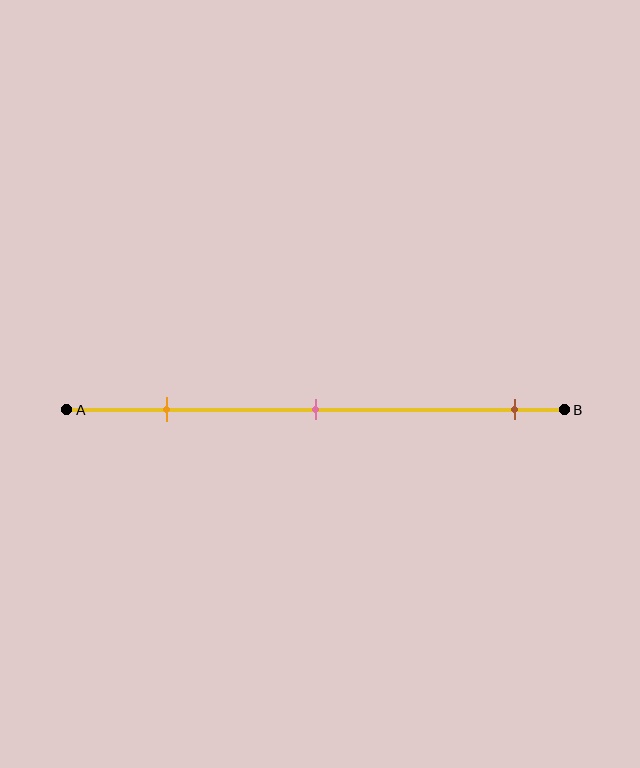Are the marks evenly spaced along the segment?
No, the marks are not evenly spaced.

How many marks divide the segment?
There are 3 marks dividing the segment.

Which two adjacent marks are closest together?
The orange and pink marks are the closest adjacent pair.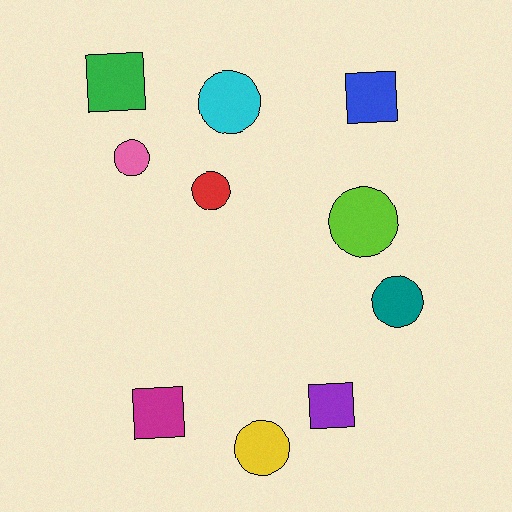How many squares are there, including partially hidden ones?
There are 4 squares.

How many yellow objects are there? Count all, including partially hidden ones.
There is 1 yellow object.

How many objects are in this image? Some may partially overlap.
There are 10 objects.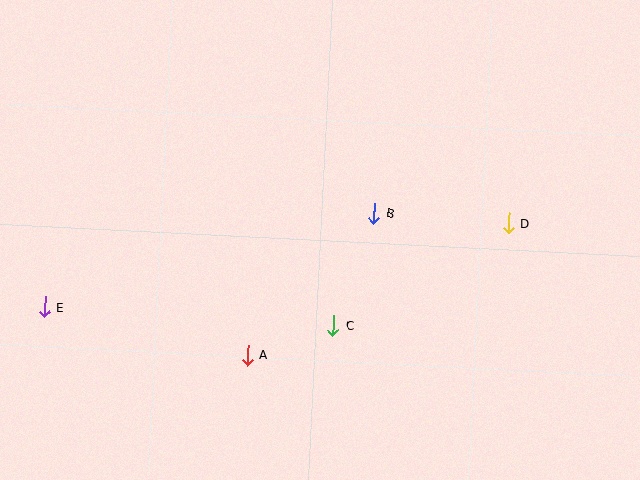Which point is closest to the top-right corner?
Point D is closest to the top-right corner.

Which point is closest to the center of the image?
Point B at (374, 213) is closest to the center.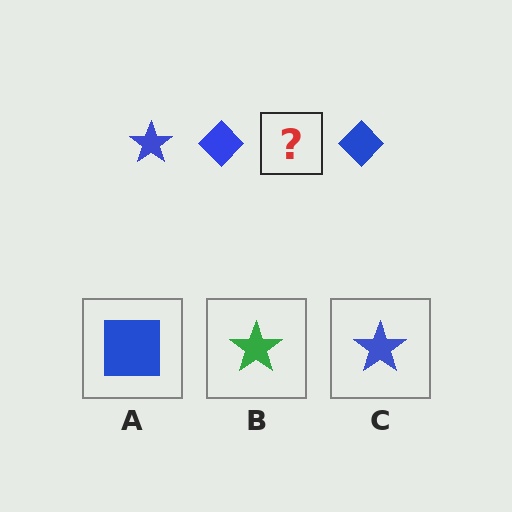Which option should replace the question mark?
Option C.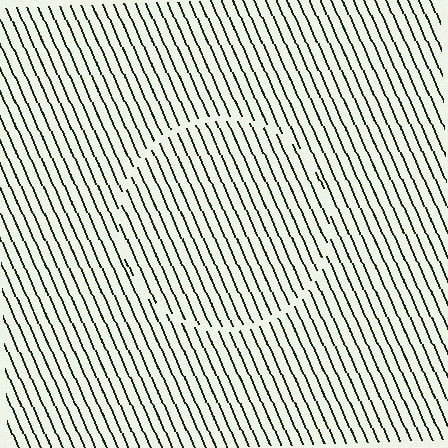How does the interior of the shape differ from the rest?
The interior of the shape contains the same grating, shifted by half a period — the contour is defined by the phase discontinuity where line-ends from the inner and outer gratings abut.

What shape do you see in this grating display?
An illusory circle. The interior of the shape contains the same grating, shifted by half a period — the contour is defined by the phase discontinuity where line-ends from the inner and outer gratings abut.